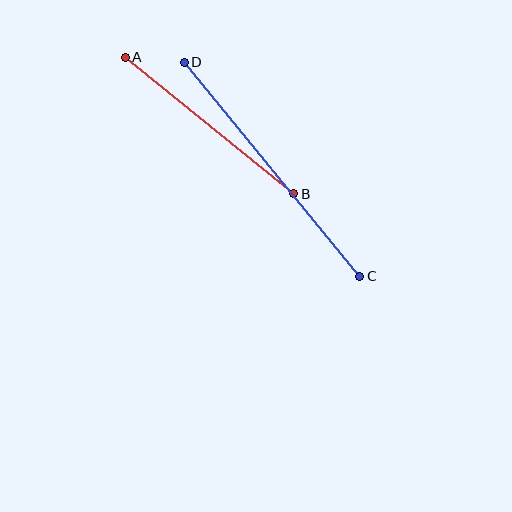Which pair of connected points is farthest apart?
Points C and D are farthest apart.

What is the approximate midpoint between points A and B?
The midpoint is at approximately (209, 125) pixels.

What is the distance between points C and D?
The distance is approximately 276 pixels.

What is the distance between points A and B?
The distance is approximately 217 pixels.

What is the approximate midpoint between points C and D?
The midpoint is at approximately (272, 169) pixels.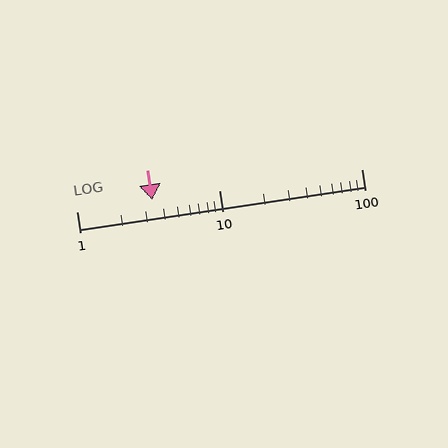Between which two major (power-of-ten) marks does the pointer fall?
The pointer is between 1 and 10.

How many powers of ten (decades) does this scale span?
The scale spans 2 decades, from 1 to 100.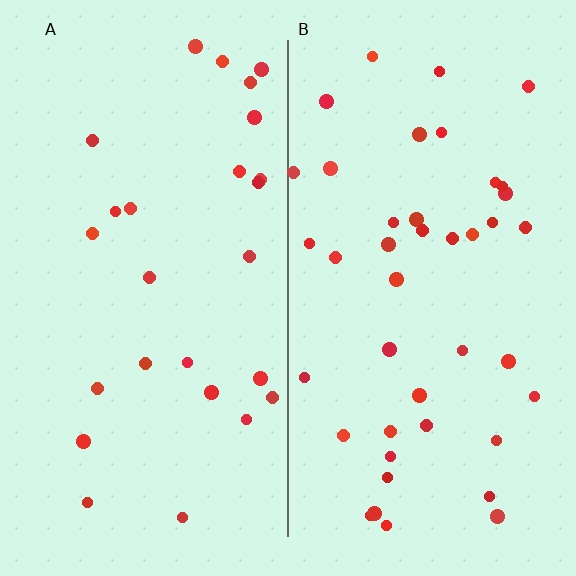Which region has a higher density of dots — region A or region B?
B (the right).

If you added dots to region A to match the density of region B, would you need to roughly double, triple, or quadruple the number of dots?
Approximately double.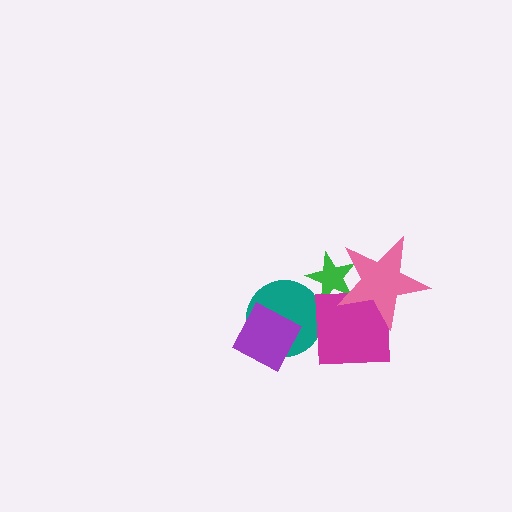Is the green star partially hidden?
Yes, it is partially covered by another shape.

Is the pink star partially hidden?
No, no other shape covers it.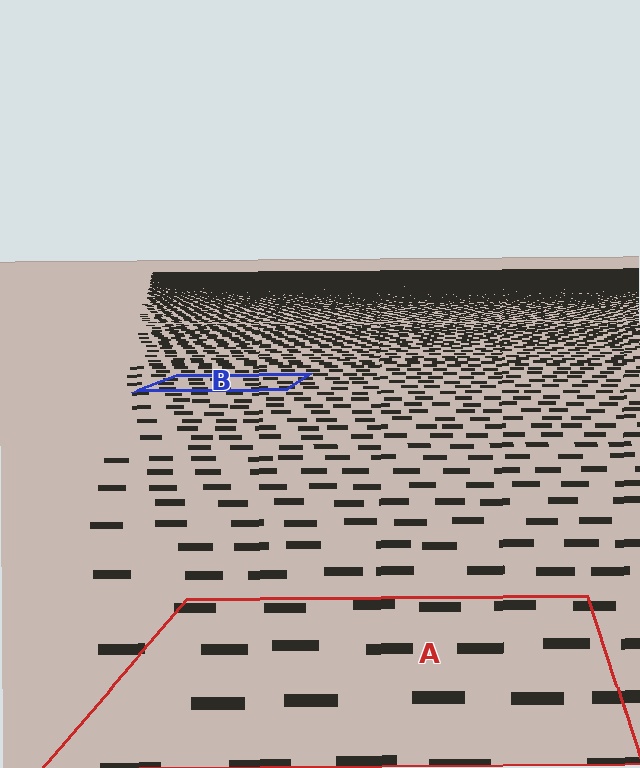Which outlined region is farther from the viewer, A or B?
Region B is farther from the viewer — the texture elements inside it appear smaller and more densely packed.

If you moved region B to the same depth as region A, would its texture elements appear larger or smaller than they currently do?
They would appear larger. At a closer depth, the same texture elements are projected at a bigger on-screen size.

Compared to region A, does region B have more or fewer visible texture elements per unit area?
Region B has more texture elements per unit area — they are packed more densely because it is farther away.